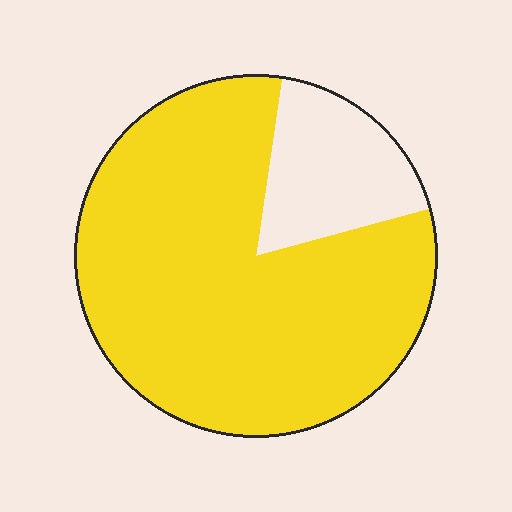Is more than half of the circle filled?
Yes.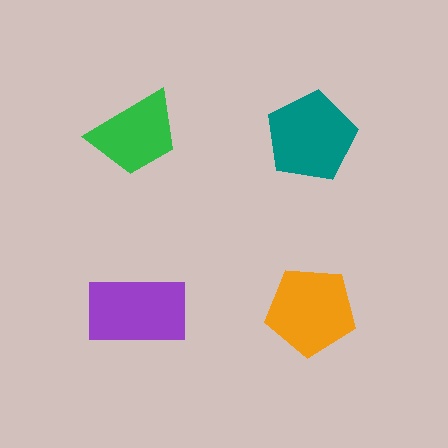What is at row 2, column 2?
An orange pentagon.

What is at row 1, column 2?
A teal pentagon.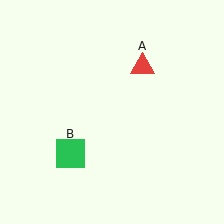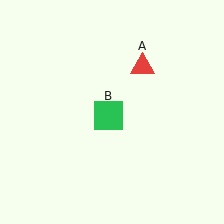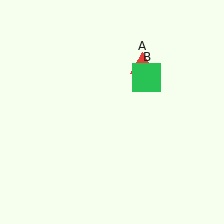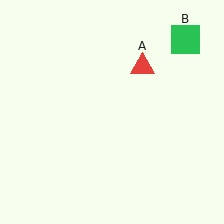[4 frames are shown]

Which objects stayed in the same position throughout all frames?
Red triangle (object A) remained stationary.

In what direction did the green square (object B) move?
The green square (object B) moved up and to the right.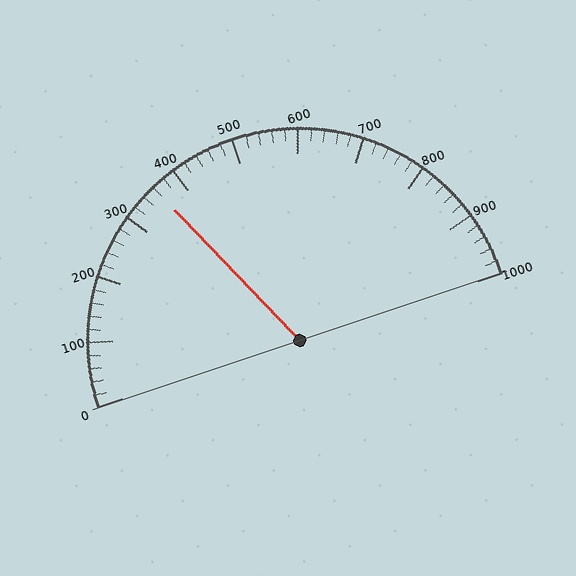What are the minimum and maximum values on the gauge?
The gauge ranges from 0 to 1000.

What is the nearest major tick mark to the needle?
The nearest major tick mark is 400.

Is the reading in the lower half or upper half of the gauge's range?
The reading is in the lower half of the range (0 to 1000).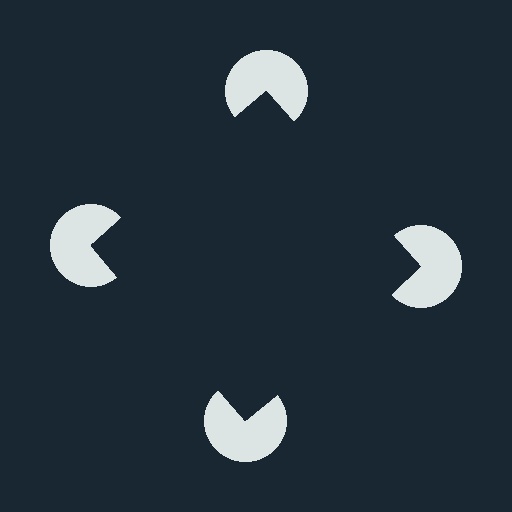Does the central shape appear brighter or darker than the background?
It typically appears slightly darker than the background, even though no actual brightness change is drawn.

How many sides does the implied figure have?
4 sides.